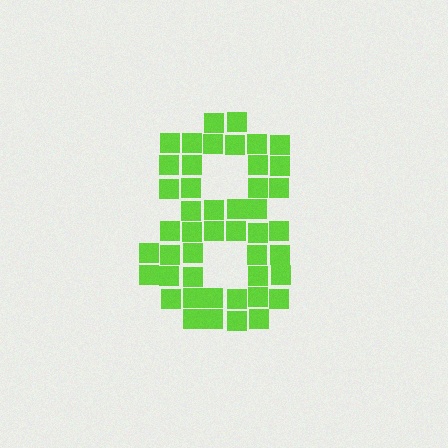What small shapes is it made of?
It is made of small squares.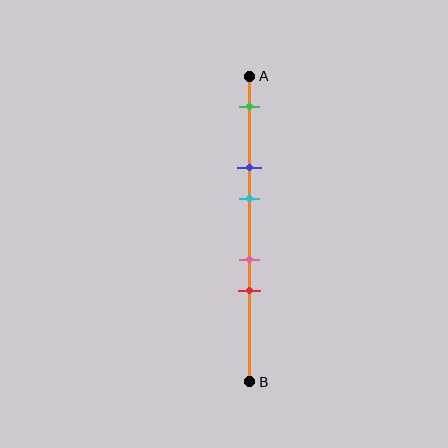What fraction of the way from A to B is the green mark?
The green mark is approximately 10% (0.1) of the way from A to B.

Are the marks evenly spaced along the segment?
No, the marks are not evenly spaced.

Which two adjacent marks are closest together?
The pink and red marks are the closest adjacent pair.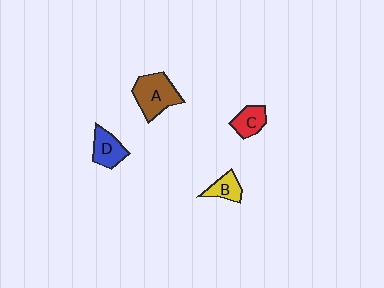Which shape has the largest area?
Shape A (brown).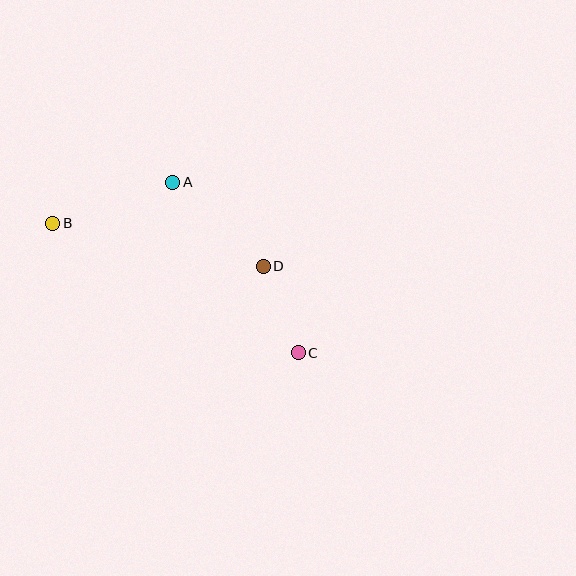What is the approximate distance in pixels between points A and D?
The distance between A and D is approximately 123 pixels.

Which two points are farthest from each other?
Points B and C are farthest from each other.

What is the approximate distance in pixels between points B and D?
The distance between B and D is approximately 215 pixels.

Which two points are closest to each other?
Points C and D are closest to each other.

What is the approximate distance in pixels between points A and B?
The distance between A and B is approximately 127 pixels.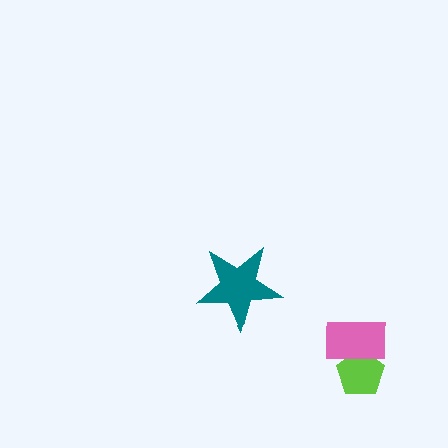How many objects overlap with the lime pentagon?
1 object overlaps with the lime pentagon.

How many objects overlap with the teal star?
0 objects overlap with the teal star.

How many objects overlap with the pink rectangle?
1 object overlaps with the pink rectangle.